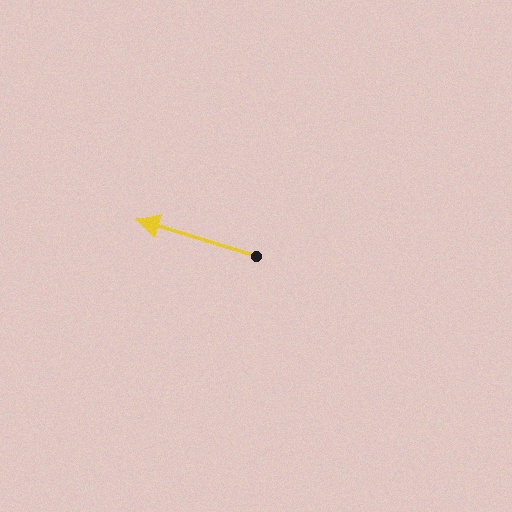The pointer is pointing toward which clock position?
Roughly 10 o'clock.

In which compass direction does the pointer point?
West.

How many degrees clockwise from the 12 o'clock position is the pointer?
Approximately 287 degrees.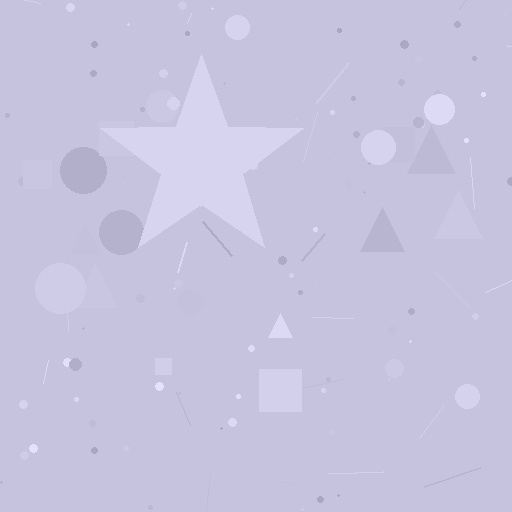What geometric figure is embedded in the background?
A star is embedded in the background.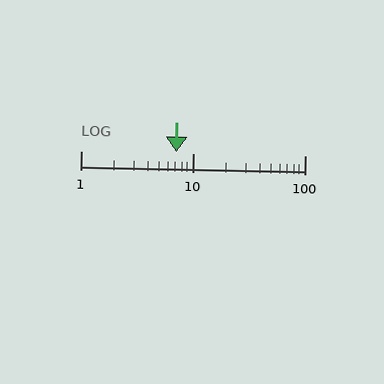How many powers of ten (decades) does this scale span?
The scale spans 2 decades, from 1 to 100.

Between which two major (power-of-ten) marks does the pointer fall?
The pointer is between 1 and 10.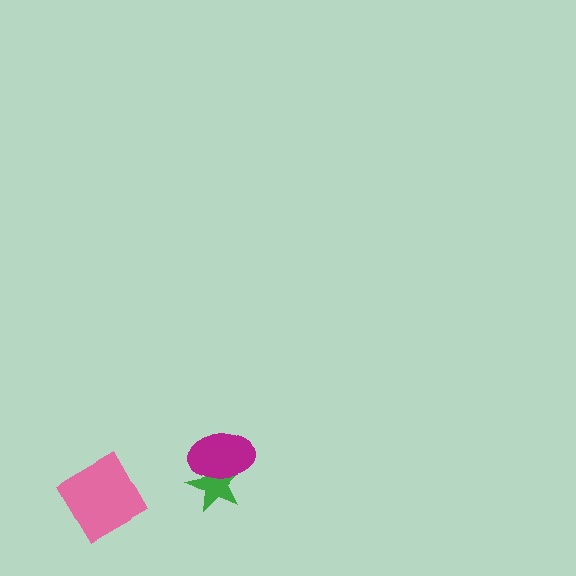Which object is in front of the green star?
The magenta ellipse is in front of the green star.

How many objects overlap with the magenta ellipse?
1 object overlaps with the magenta ellipse.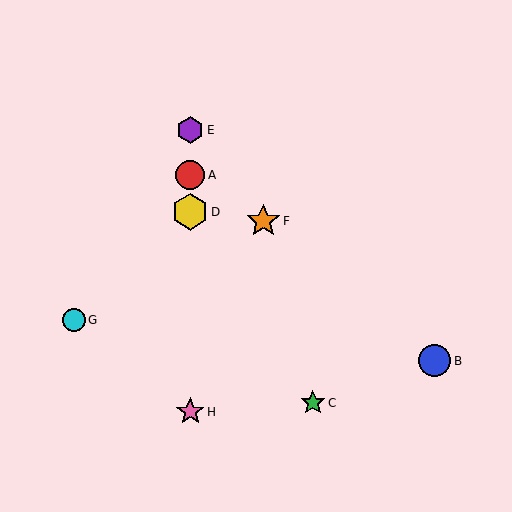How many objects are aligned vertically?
4 objects (A, D, E, H) are aligned vertically.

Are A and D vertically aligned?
Yes, both are at x≈190.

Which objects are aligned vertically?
Objects A, D, E, H are aligned vertically.